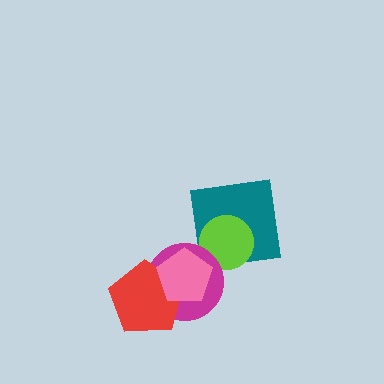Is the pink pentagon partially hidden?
No, no other shape covers it.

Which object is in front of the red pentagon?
The pink pentagon is in front of the red pentagon.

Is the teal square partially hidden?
Yes, it is partially covered by another shape.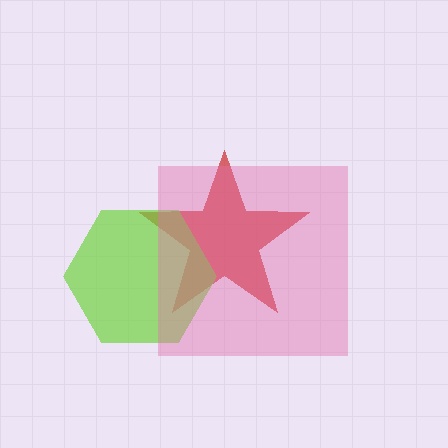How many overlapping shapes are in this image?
There are 3 overlapping shapes in the image.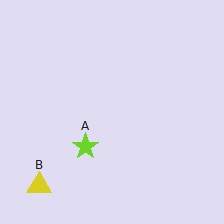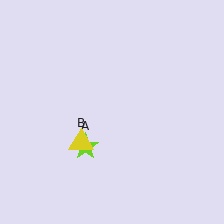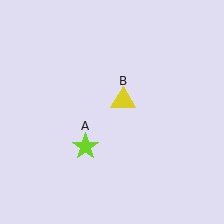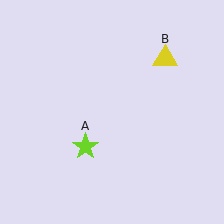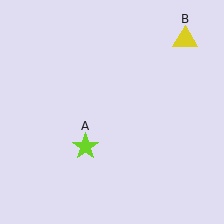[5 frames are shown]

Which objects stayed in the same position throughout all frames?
Lime star (object A) remained stationary.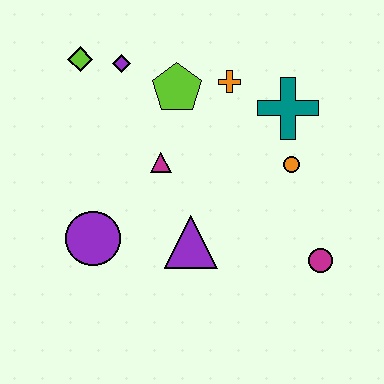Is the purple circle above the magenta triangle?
No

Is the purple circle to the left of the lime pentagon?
Yes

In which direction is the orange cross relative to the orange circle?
The orange cross is above the orange circle.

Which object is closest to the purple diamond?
The lime diamond is closest to the purple diamond.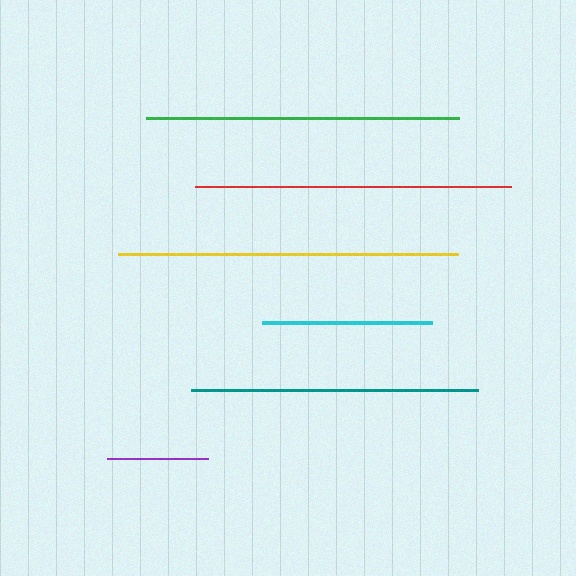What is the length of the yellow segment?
The yellow segment is approximately 340 pixels long.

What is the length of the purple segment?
The purple segment is approximately 100 pixels long.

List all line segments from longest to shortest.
From longest to shortest: yellow, red, green, teal, cyan, purple.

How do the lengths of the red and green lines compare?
The red and green lines are approximately the same length.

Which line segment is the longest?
The yellow line is the longest at approximately 340 pixels.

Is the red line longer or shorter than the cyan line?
The red line is longer than the cyan line.